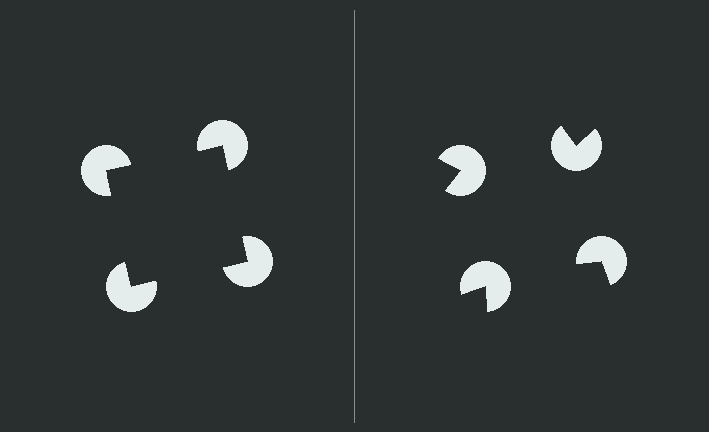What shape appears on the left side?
An illusory square.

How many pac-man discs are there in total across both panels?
8 — 4 on each side.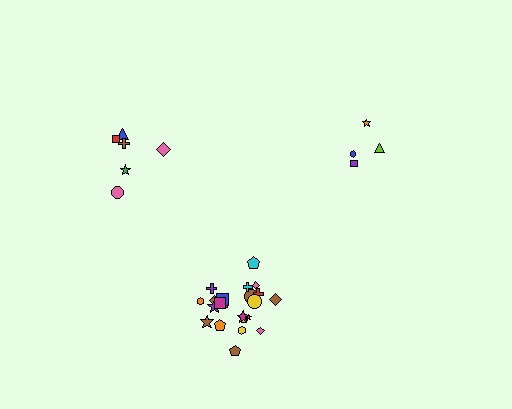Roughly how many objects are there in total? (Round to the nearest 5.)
Roughly 30 objects in total.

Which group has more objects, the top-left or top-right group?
The top-left group.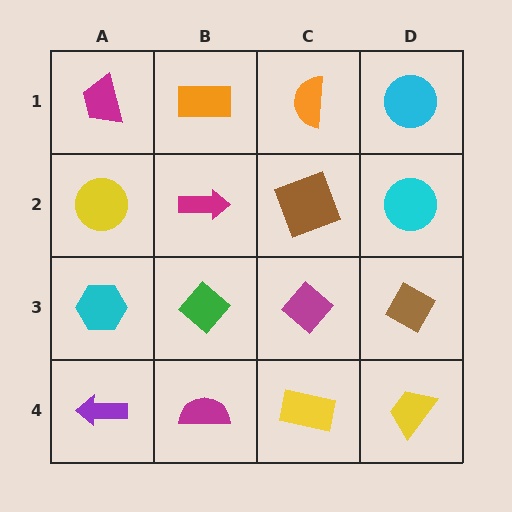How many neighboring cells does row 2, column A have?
3.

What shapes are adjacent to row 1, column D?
A cyan circle (row 2, column D), an orange semicircle (row 1, column C).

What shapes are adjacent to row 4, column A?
A cyan hexagon (row 3, column A), a magenta semicircle (row 4, column B).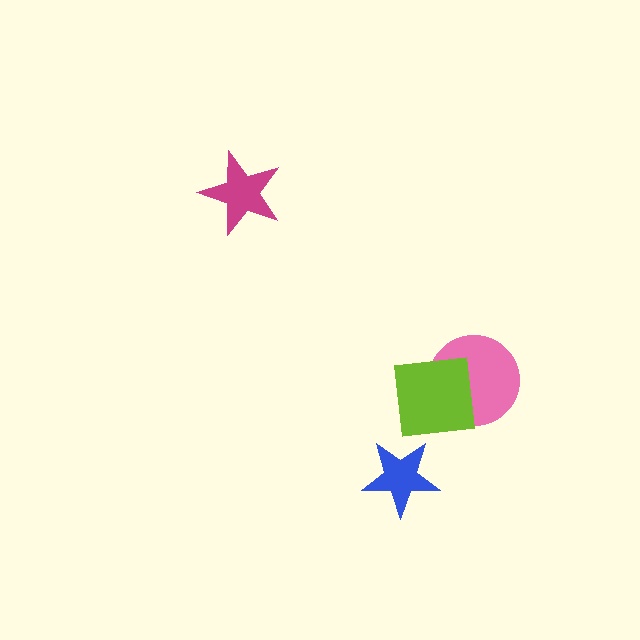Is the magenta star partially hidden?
No, no other shape covers it.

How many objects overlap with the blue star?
0 objects overlap with the blue star.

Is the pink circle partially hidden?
Yes, it is partially covered by another shape.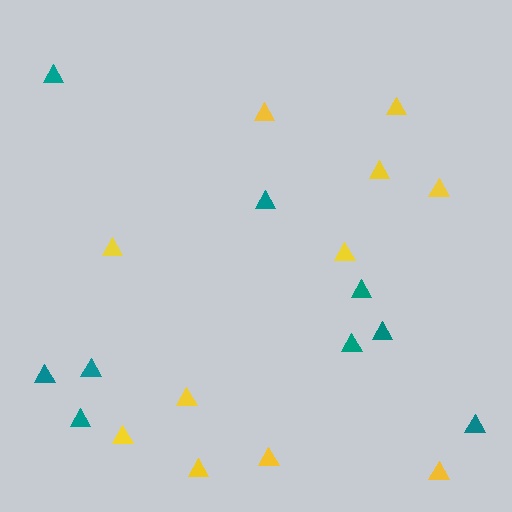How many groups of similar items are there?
There are 2 groups: one group of yellow triangles (11) and one group of teal triangles (9).